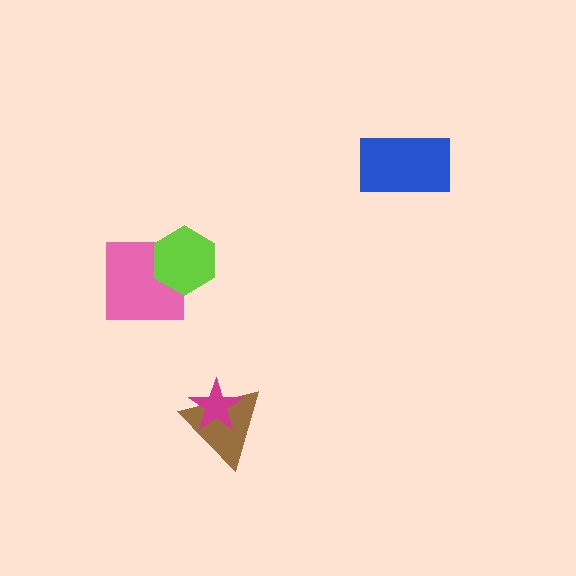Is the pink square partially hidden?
Yes, it is partially covered by another shape.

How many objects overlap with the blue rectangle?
0 objects overlap with the blue rectangle.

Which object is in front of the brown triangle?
The magenta star is in front of the brown triangle.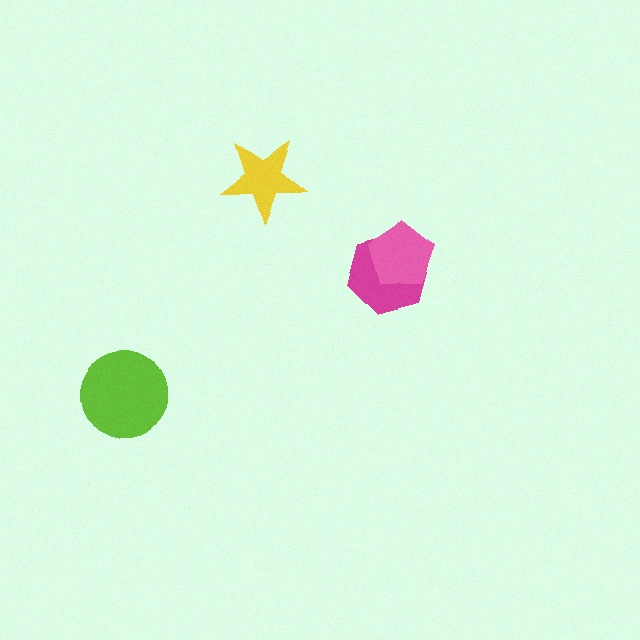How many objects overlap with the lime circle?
0 objects overlap with the lime circle.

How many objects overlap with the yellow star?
0 objects overlap with the yellow star.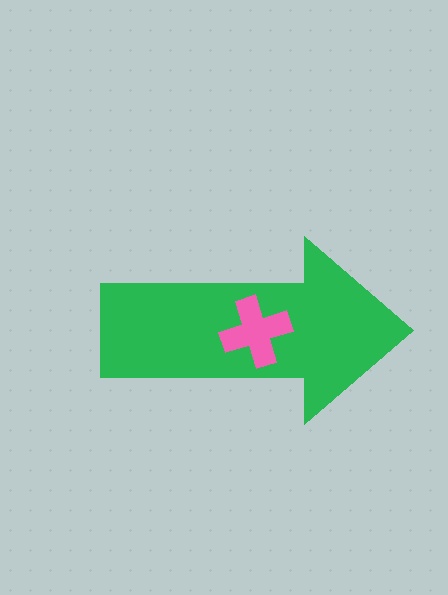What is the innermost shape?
The pink cross.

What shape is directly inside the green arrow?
The pink cross.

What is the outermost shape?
The green arrow.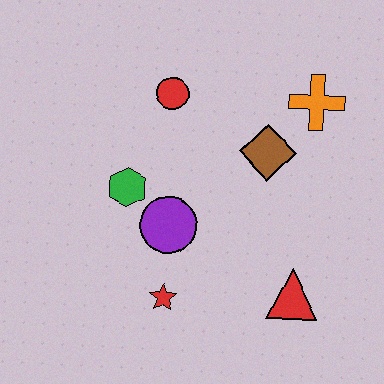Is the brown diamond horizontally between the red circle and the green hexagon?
No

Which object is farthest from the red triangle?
The red circle is farthest from the red triangle.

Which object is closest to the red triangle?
The red star is closest to the red triangle.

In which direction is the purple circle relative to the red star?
The purple circle is above the red star.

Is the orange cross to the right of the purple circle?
Yes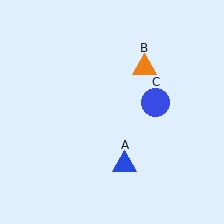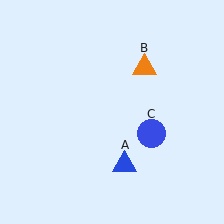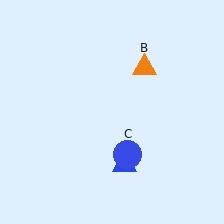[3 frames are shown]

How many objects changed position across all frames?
1 object changed position: blue circle (object C).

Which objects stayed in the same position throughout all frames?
Blue triangle (object A) and orange triangle (object B) remained stationary.